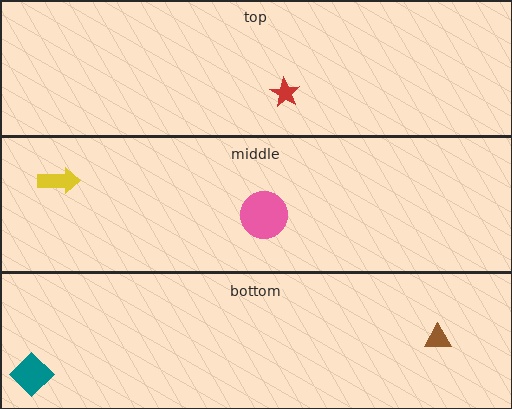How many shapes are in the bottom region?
2.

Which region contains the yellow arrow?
The middle region.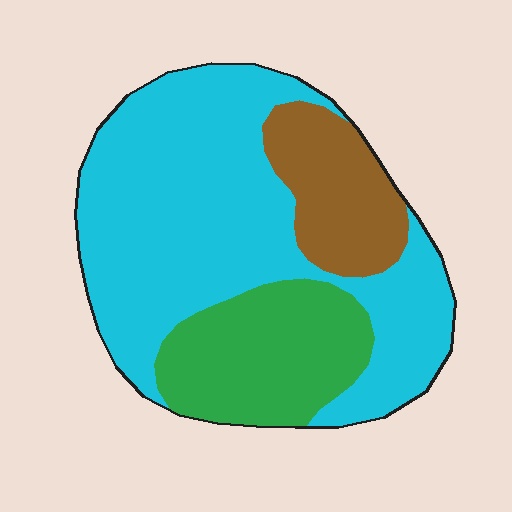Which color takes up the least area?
Brown, at roughly 15%.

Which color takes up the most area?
Cyan, at roughly 60%.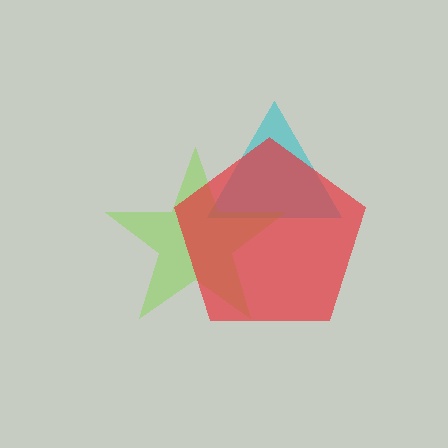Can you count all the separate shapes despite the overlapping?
Yes, there are 3 separate shapes.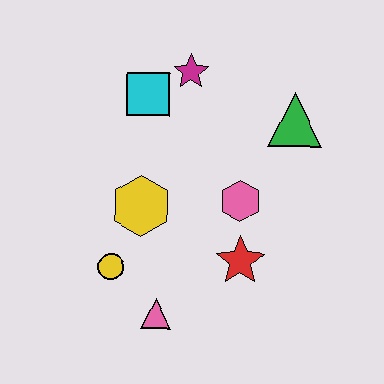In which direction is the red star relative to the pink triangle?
The red star is to the right of the pink triangle.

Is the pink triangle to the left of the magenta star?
Yes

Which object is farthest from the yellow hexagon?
The green triangle is farthest from the yellow hexagon.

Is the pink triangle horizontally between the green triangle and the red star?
No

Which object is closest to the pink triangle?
The yellow circle is closest to the pink triangle.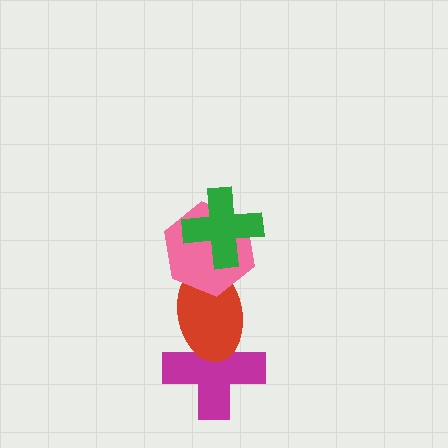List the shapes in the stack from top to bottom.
From top to bottom: the green cross, the pink hexagon, the red ellipse, the magenta cross.